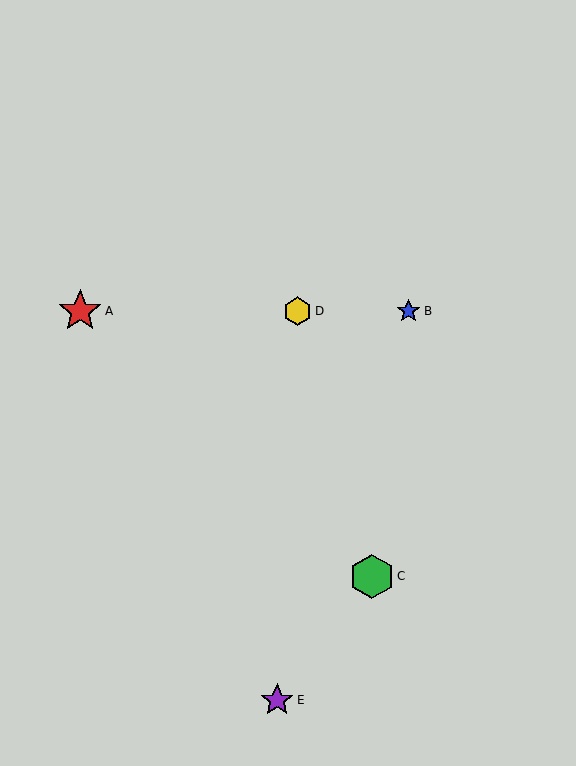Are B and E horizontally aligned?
No, B is at y≈311 and E is at y≈700.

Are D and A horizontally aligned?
Yes, both are at y≈311.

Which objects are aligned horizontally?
Objects A, B, D are aligned horizontally.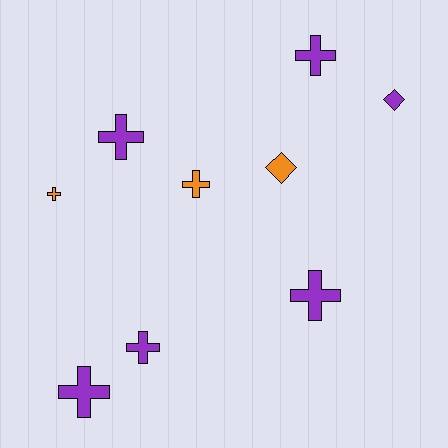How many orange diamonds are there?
There is 1 orange diamond.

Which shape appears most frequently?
Cross, with 7 objects.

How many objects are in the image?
There are 9 objects.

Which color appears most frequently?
Purple, with 6 objects.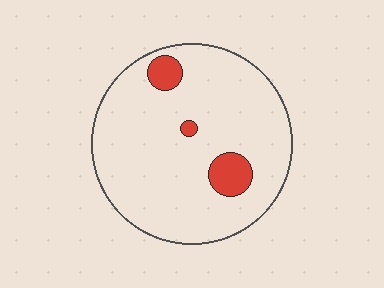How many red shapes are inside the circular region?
3.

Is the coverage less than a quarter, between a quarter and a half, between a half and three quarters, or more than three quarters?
Less than a quarter.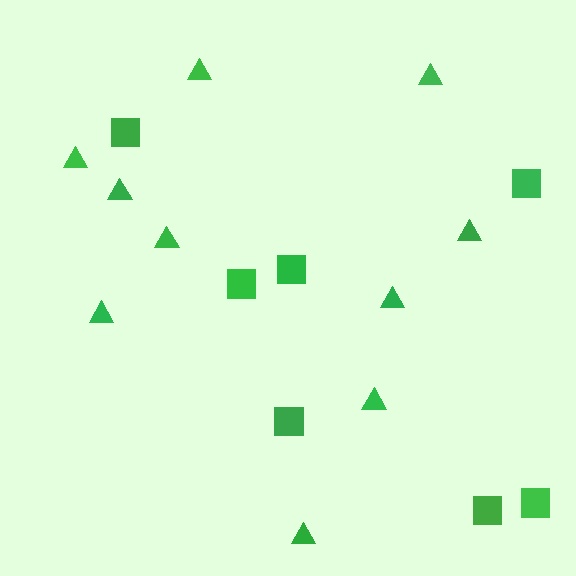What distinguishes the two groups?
There are 2 groups: one group of triangles (10) and one group of squares (7).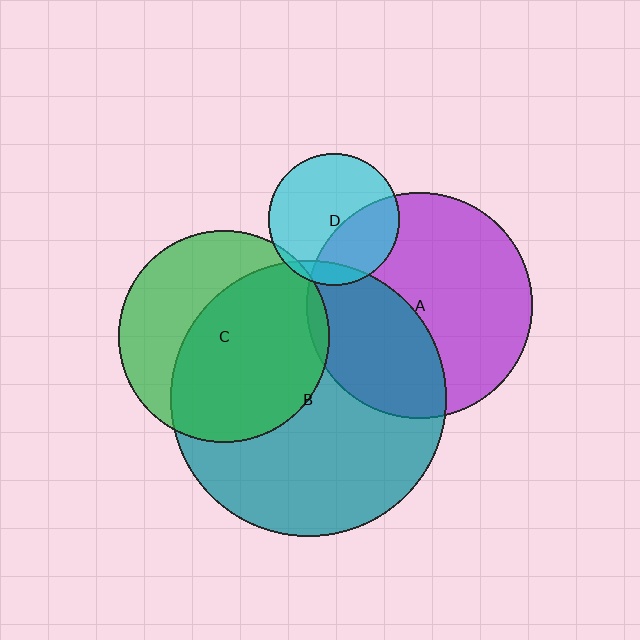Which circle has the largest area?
Circle B (teal).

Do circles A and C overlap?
Yes.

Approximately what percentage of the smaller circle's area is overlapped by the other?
Approximately 5%.